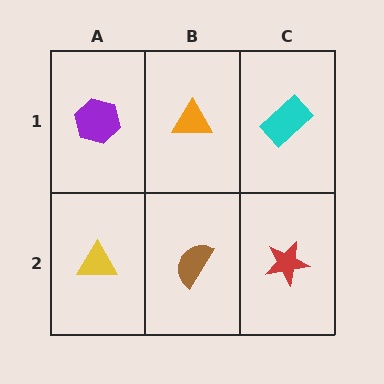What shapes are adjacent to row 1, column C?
A red star (row 2, column C), an orange triangle (row 1, column B).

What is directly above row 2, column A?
A purple hexagon.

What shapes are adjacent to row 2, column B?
An orange triangle (row 1, column B), a yellow triangle (row 2, column A), a red star (row 2, column C).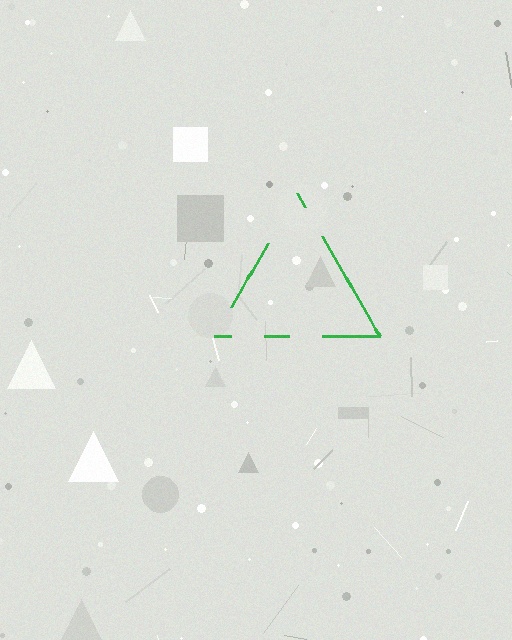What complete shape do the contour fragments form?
The contour fragments form a triangle.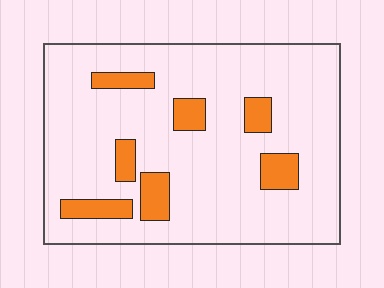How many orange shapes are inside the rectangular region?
7.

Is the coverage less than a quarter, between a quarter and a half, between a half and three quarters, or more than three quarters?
Less than a quarter.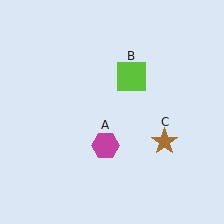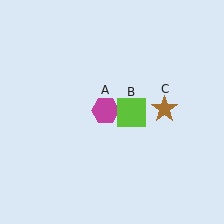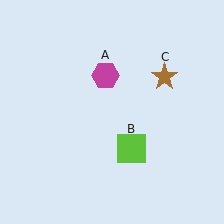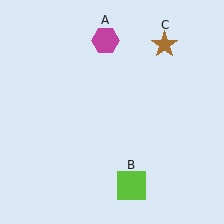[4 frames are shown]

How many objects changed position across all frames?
3 objects changed position: magenta hexagon (object A), lime square (object B), brown star (object C).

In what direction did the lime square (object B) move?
The lime square (object B) moved down.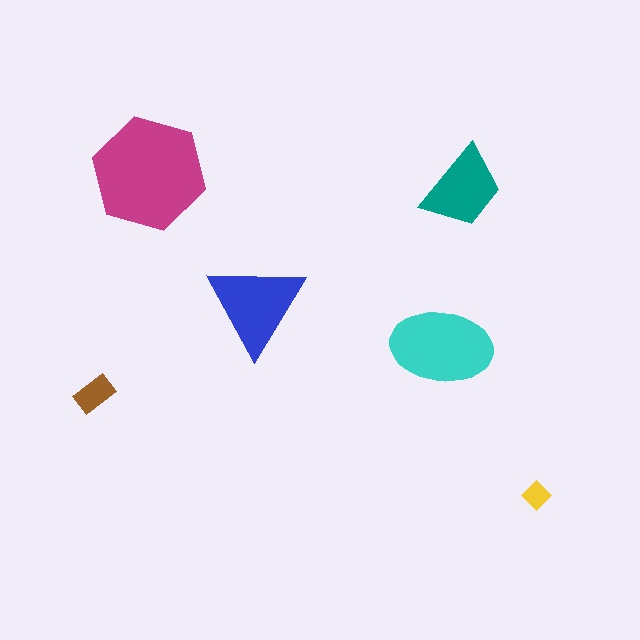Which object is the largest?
The magenta hexagon.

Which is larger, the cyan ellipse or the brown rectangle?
The cyan ellipse.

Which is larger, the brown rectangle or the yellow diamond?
The brown rectangle.